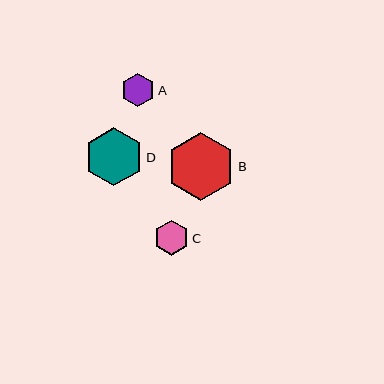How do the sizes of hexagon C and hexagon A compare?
Hexagon C and hexagon A are approximately the same size.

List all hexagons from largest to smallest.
From largest to smallest: B, D, C, A.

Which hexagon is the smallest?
Hexagon A is the smallest with a size of approximately 34 pixels.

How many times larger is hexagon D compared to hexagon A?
Hexagon D is approximately 1.7 times the size of hexagon A.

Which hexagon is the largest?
Hexagon B is the largest with a size of approximately 68 pixels.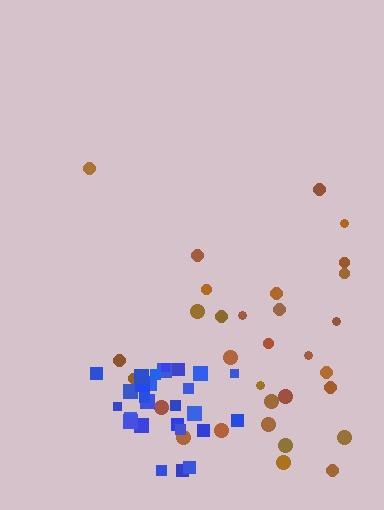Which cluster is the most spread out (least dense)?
Brown.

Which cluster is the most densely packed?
Blue.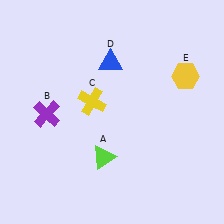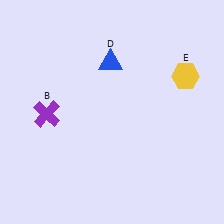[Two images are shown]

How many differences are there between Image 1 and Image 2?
There are 2 differences between the two images.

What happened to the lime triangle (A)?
The lime triangle (A) was removed in Image 2. It was in the bottom-left area of Image 1.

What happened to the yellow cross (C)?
The yellow cross (C) was removed in Image 2. It was in the top-left area of Image 1.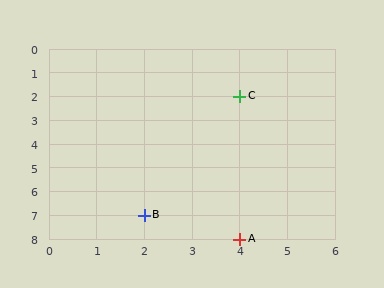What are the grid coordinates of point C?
Point C is at grid coordinates (4, 2).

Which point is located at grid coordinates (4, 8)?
Point A is at (4, 8).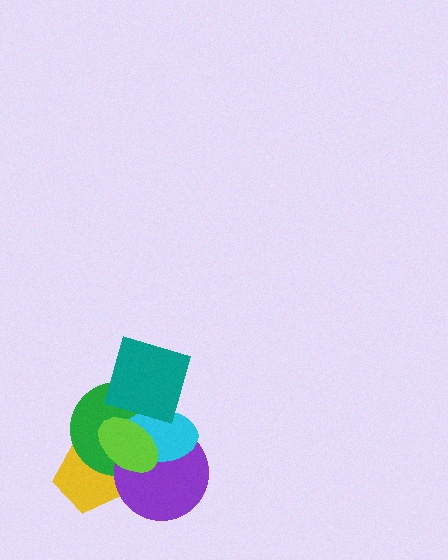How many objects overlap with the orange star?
5 objects overlap with the orange star.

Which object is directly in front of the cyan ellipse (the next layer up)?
The teal diamond is directly in front of the cyan ellipse.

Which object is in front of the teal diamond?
The lime ellipse is in front of the teal diamond.